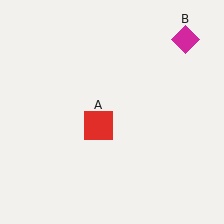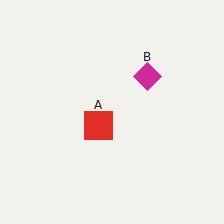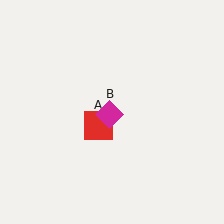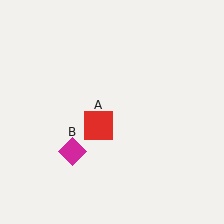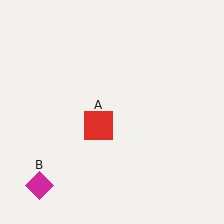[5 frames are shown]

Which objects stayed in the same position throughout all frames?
Red square (object A) remained stationary.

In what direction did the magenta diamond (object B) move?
The magenta diamond (object B) moved down and to the left.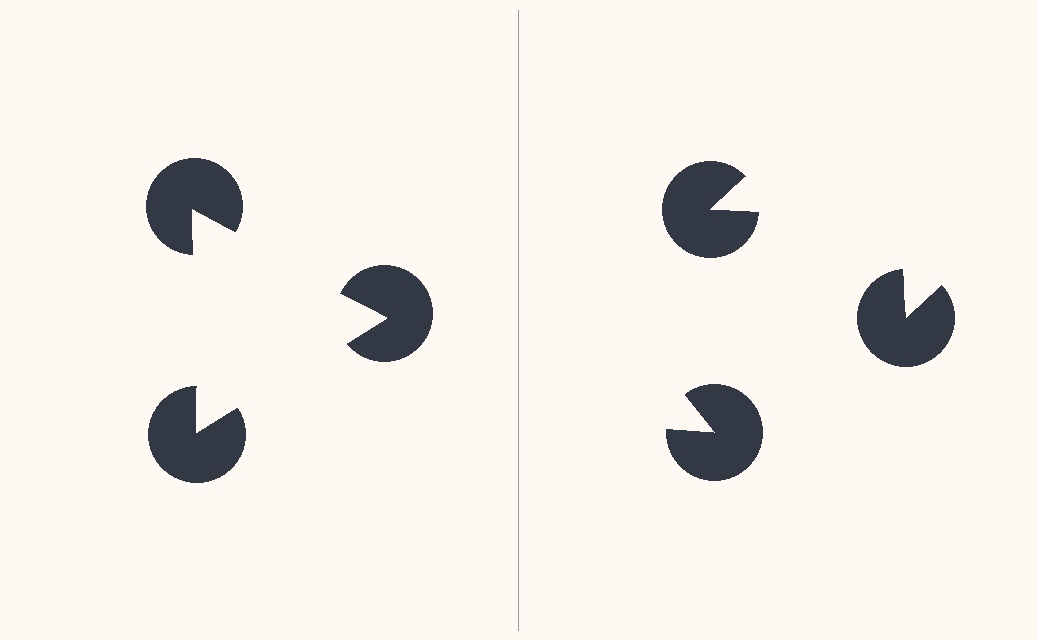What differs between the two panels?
The pac-man discs are positioned identically on both sides; only the wedge orientations differ. On the left they align to a triangle; on the right they are misaligned.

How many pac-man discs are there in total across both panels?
6 — 3 on each side.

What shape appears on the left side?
An illusory triangle.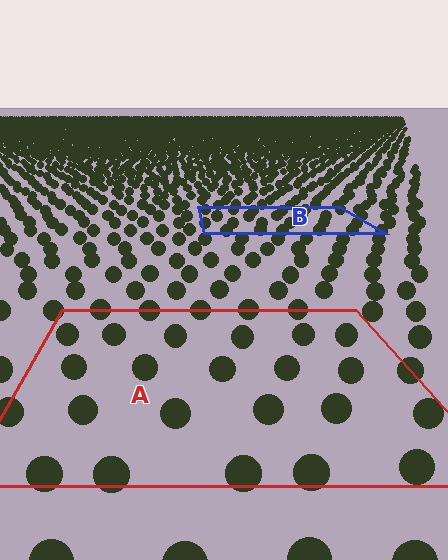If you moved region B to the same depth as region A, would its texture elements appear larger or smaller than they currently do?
They would appear larger. At a closer depth, the same texture elements are projected at a bigger on-screen size.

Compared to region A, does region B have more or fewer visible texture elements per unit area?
Region B has more texture elements per unit area — they are packed more densely because it is farther away.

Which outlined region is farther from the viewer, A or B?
Region B is farther from the viewer — the texture elements inside it appear smaller and more densely packed.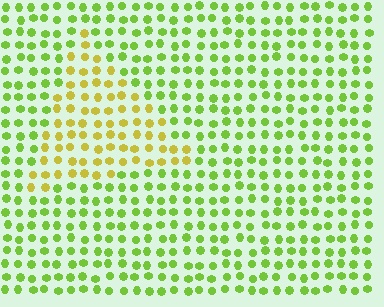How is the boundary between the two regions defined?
The boundary is defined purely by a slight shift in hue (about 38 degrees). Spacing, size, and orientation are identical on both sides.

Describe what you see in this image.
The image is filled with small lime elements in a uniform arrangement. A triangle-shaped region is visible where the elements are tinted to a slightly different hue, forming a subtle color boundary.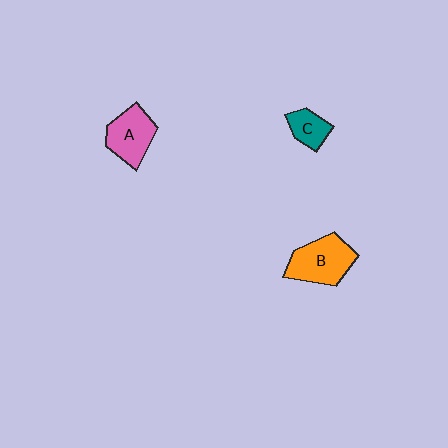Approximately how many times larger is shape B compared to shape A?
Approximately 1.2 times.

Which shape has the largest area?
Shape B (orange).